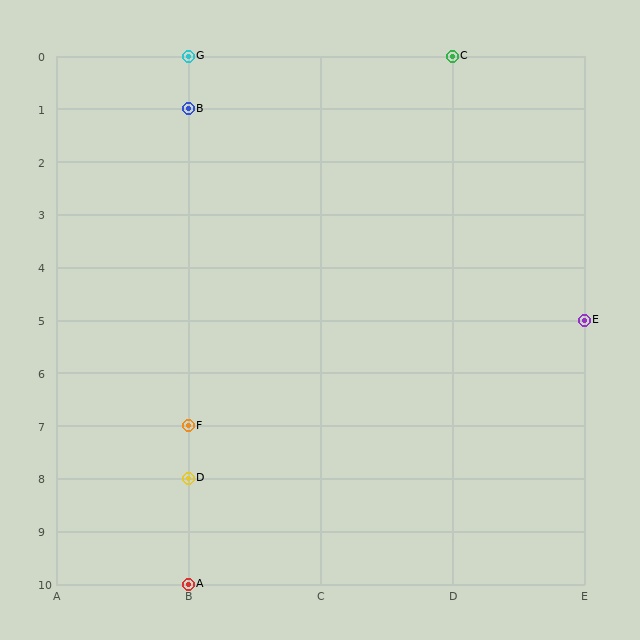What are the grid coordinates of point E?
Point E is at grid coordinates (E, 5).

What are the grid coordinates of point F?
Point F is at grid coordinates (B, 7).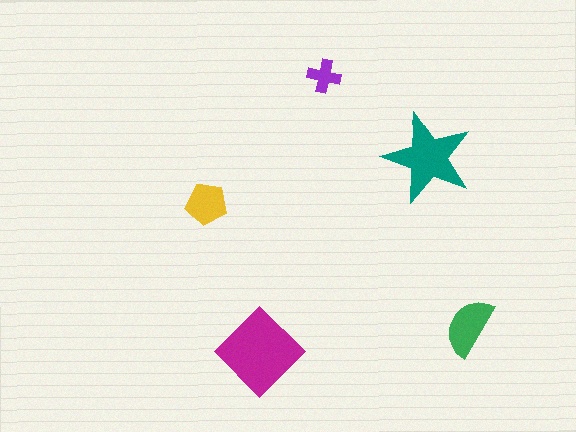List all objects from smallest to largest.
The purple cross, the yellow pentagon, the green semicircle, the teal star, the magenta diamond.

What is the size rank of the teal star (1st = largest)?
2nd.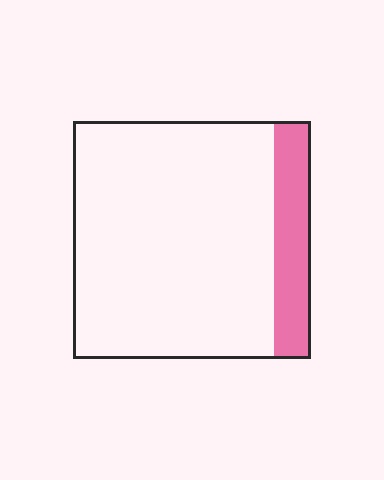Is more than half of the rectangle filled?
No.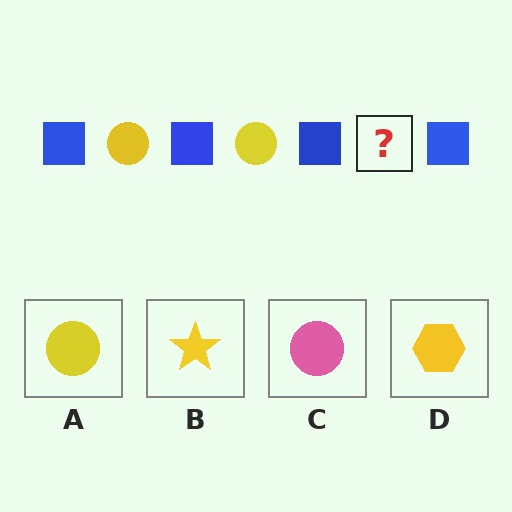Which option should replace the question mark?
Option A.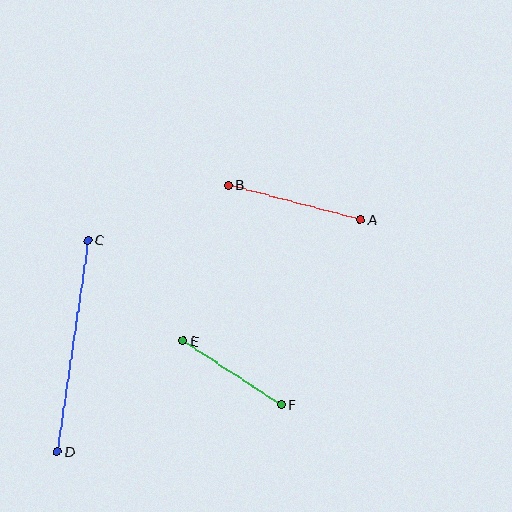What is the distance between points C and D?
The distance is approximately 214 pixels.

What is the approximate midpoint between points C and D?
The midpoint is at approximately (73, 346) pixels.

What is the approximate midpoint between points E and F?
The midpoint is at approximately (232, 373) pixels.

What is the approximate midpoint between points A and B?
The midpoint is at approximately (294, 202) pixels.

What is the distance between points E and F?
The distance is approximately 117 pixels.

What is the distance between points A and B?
The distance is approximately 136 pixels.